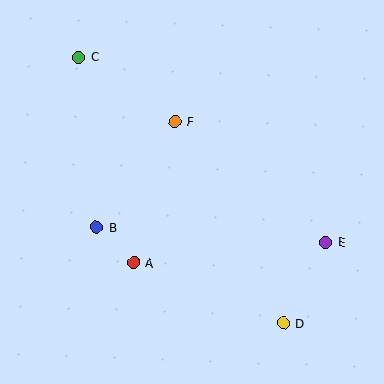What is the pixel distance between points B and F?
The distance between B and F is 132 pixels.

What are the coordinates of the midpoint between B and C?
The midpoint between B and C is at (87, 142).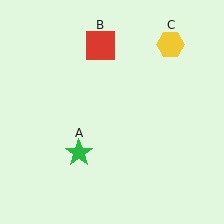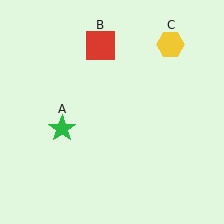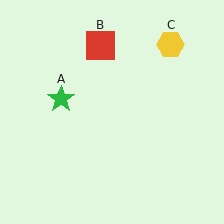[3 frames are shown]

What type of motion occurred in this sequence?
The green star (object A) rotated clockwise around the center of the scene.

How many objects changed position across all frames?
1 object changed position: green star (object A).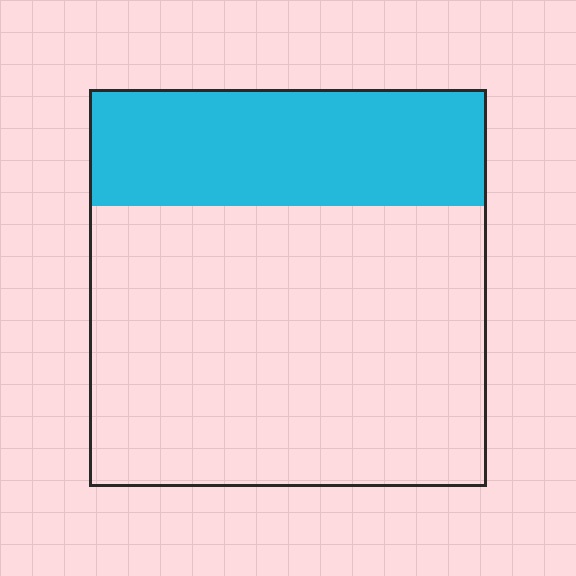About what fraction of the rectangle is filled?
About one third (1/3).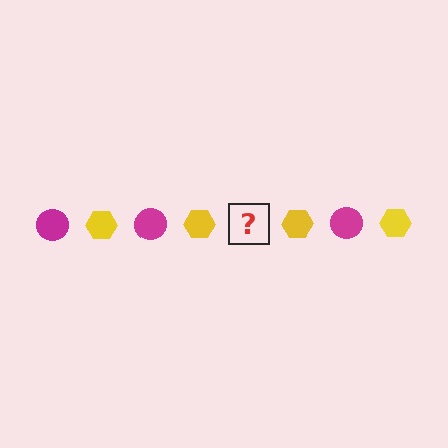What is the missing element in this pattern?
The missing element is a magenta circle.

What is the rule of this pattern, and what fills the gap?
The rule is that the pattern alternates between magenta circle and yellow hexagon. The gap should be filled with a magenta circle.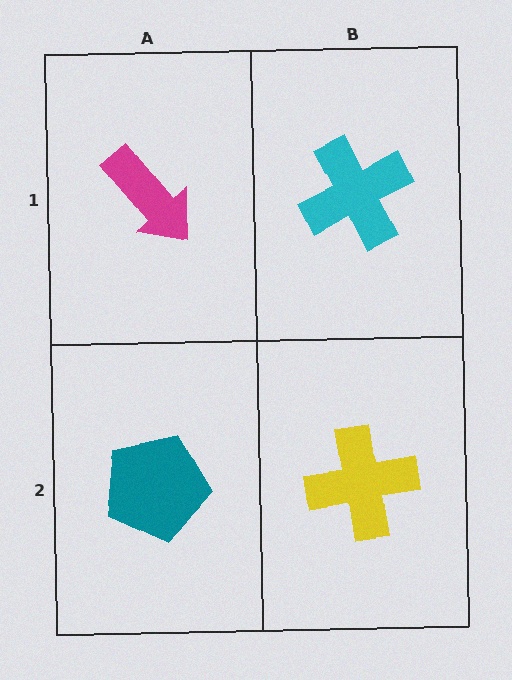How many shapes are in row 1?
2 shapes.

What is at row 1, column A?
A magenta arrow.